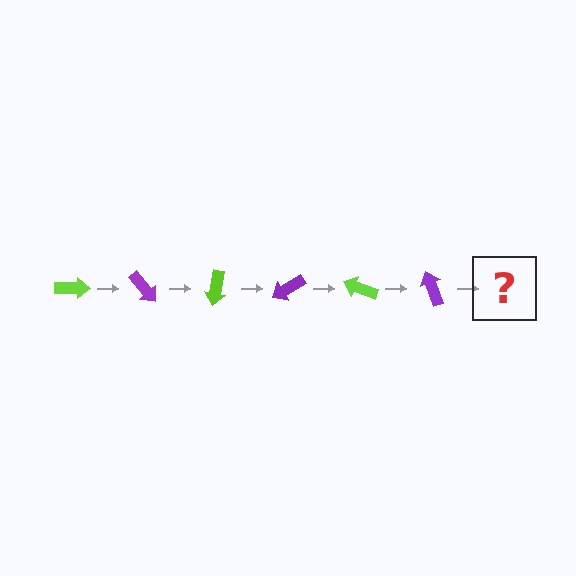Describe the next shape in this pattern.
It should be a lime arrow, rotated 300 degrees from the start.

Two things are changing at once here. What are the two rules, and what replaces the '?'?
The two rules are that it rotates 50 degrees each step and the color cycles through lime and purple. The '?' should be a lime arrow, rotated 300 degrees from the start.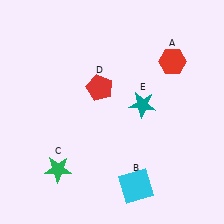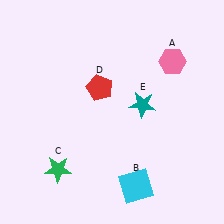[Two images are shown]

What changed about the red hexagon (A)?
In Image 1, A is red. In Image 2, it changed to pink.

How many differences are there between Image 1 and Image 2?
There is 1 difference between the two images.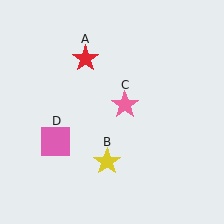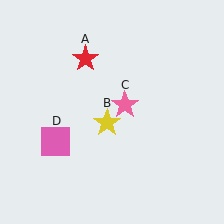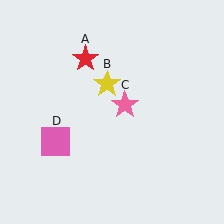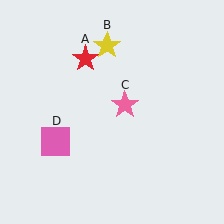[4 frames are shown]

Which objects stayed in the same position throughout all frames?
Red star (object A) and pink star (object C) and pink square (object D) remained stationary.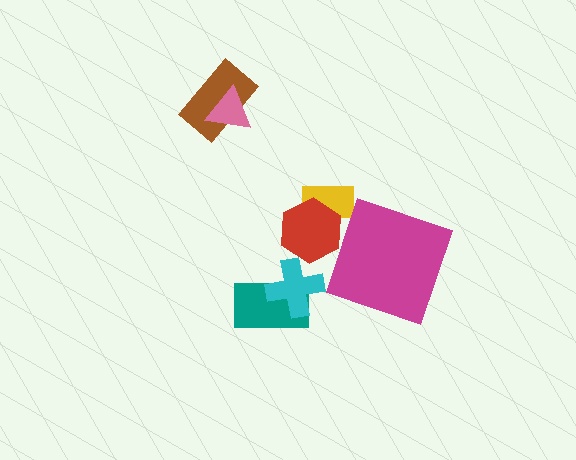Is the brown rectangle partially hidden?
Yes, it is partially covered by another shape.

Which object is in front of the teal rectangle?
The cyan cross is in front of the teal rectangle.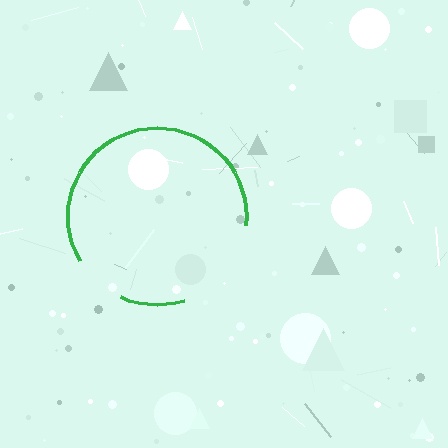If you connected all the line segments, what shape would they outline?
They would outline a circle.